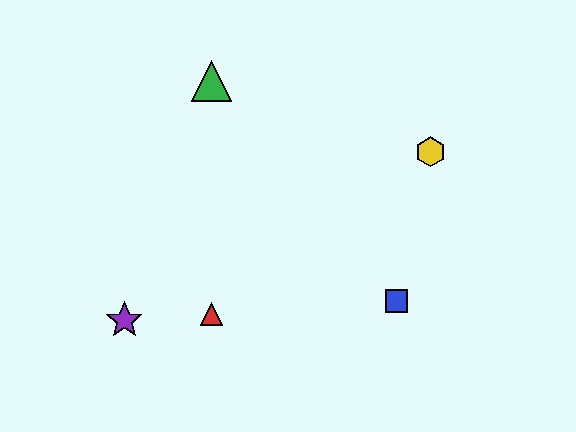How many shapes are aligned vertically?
2 shapes (the red triangle, the green triangle) are aligned vertically.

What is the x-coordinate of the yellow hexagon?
The yellow hexagon is at x≈430.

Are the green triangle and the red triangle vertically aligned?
Yes, both are at x≈211.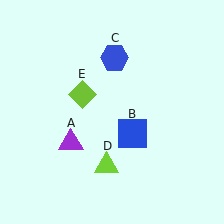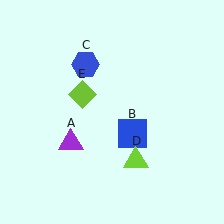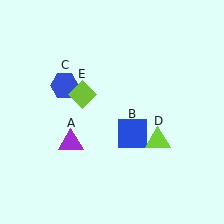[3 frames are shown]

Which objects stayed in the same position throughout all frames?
Purple triangle (object A) and blue square (object B) and lime diamond (object E) remained stationary.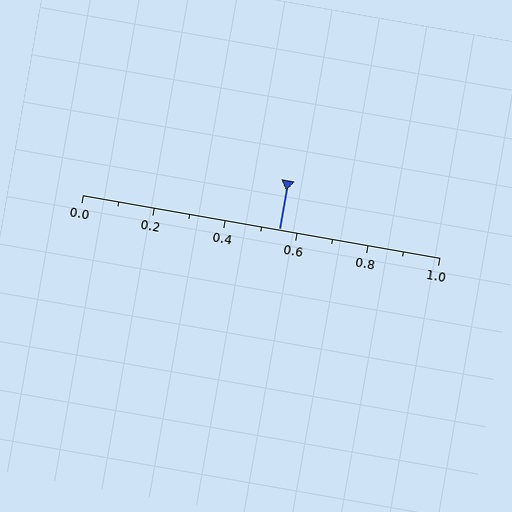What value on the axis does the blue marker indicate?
The marker indicates approximately 0.55.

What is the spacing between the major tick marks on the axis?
The major ticks are spaced 0.2 apart.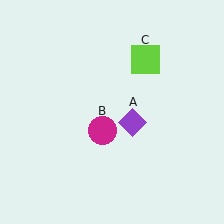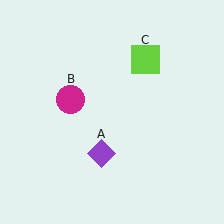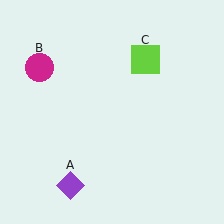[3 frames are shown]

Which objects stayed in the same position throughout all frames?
Lime square (object C) remained stationary.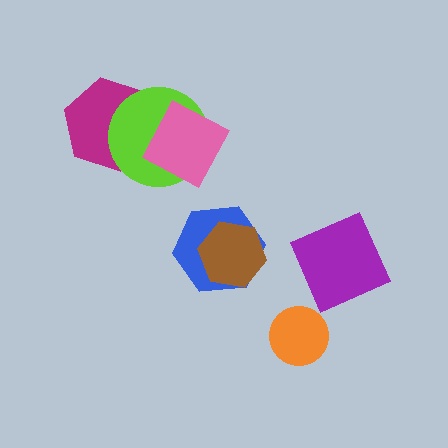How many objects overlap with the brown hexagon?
1 object overlaps with the brown hexagon.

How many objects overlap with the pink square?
1 object overlaps with the pink square.